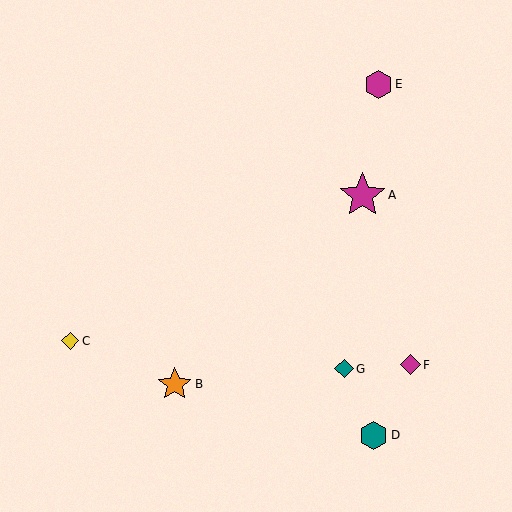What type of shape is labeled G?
Shape G is a teal diamond.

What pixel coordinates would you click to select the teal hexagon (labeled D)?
Click at (374, 435) to select the teal hexagon D.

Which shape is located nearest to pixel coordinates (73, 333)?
The yellow diamond (labeled C) at (70, 341) is nearest to that location.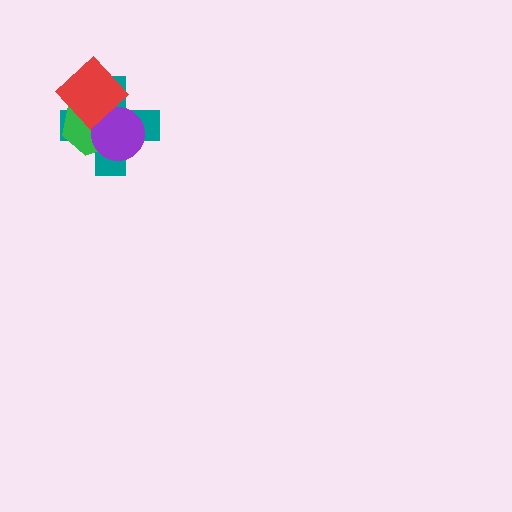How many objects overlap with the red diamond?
3 objects overlap with the red diamond.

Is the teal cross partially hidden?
Yes, it is partially covered by another shape.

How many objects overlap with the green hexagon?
3 objects overlap with the green hexagon.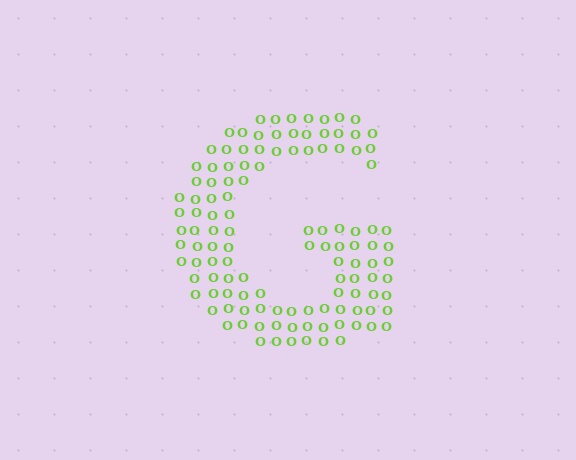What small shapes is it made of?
It is made of small letter O's.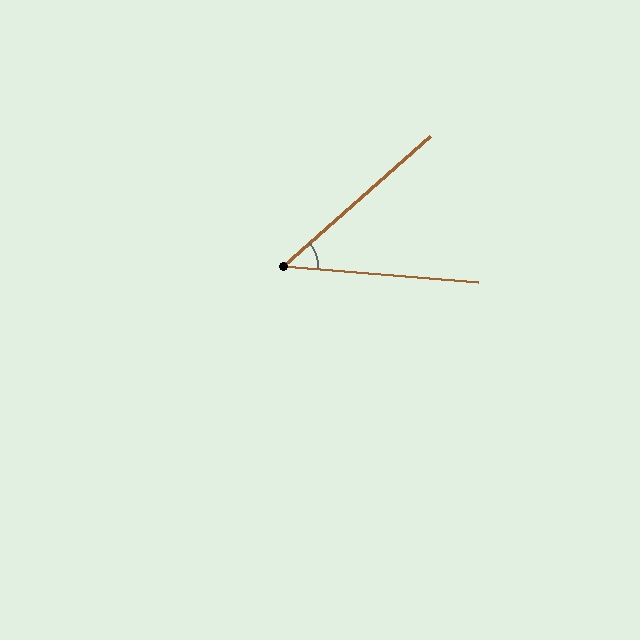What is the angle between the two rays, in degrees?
Approximately 46 degrees.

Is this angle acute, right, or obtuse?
It is acute.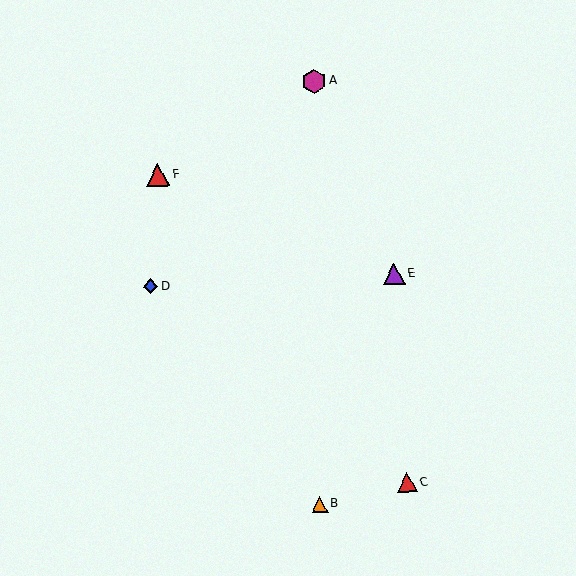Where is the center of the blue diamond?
The center of the blue diamond is at (150, 286).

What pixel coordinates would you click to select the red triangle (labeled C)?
Click at (407, 482) to select the red triangle C.